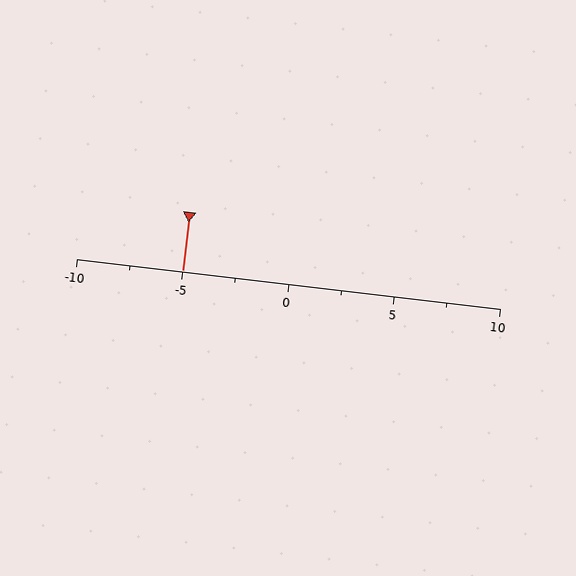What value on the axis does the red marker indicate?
The marker indicates approximately -5.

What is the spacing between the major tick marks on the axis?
The major ticks are spaced 5 apart.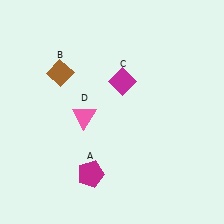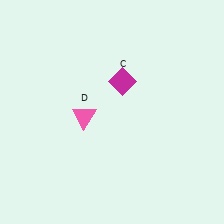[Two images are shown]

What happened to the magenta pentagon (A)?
The magenta pentagon (A) was removed in Image 2. It was in the bottom-left area of Image 1.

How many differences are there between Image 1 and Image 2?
There are 2 differences between the two images.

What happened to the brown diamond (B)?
The brown diamond (B) was removed in Image 2. It was in the top-left area of Image 1.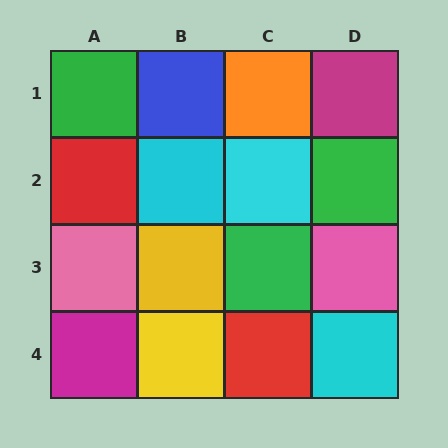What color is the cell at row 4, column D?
Cyan.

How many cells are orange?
1 cell is orange.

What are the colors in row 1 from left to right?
Green, blue, orange, magenta.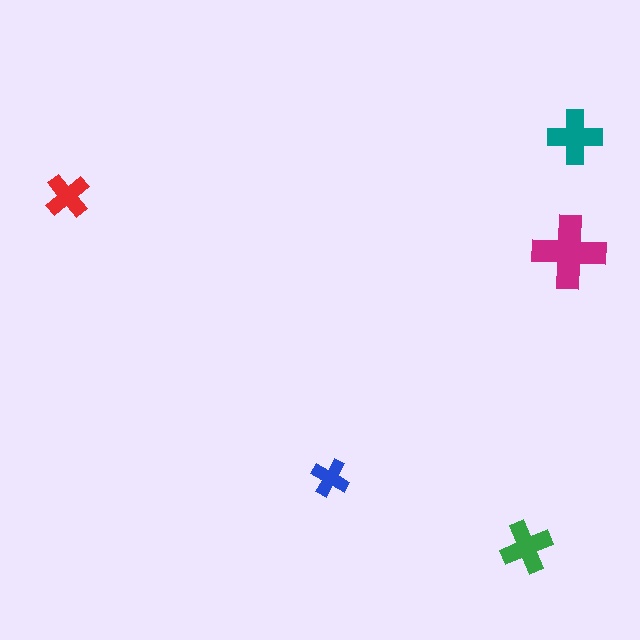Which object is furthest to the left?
The red cross is leftmost.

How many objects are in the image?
There are 5 objects in the image.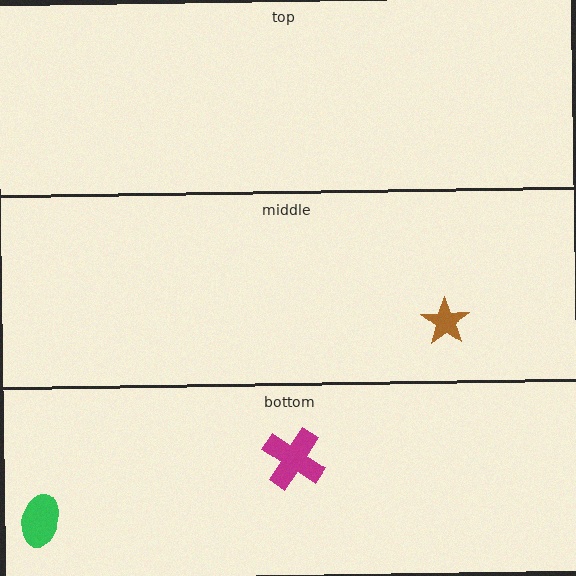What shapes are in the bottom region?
The green ellipse, the magenta cross.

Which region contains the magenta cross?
The bottom region.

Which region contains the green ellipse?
The bottom region.